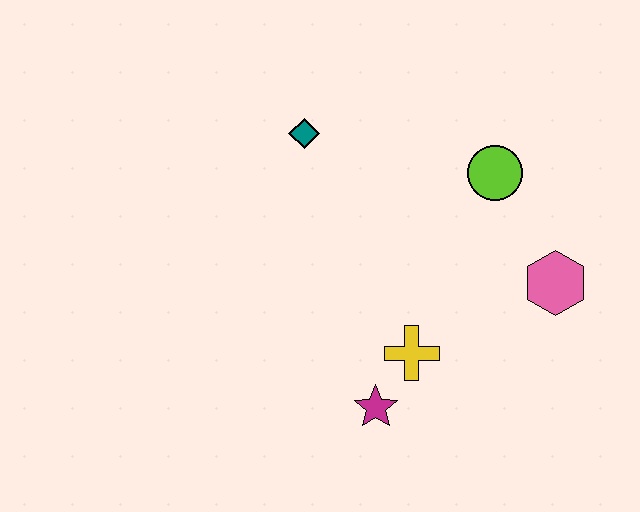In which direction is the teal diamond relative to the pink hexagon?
The teal diamond is to the left of the pink hexagon.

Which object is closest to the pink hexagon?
The lime circle is closest to the pink hexagon.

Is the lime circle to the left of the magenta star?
No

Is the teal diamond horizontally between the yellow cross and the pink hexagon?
No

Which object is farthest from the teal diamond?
The pink hexagon is farthest from the teal diamond.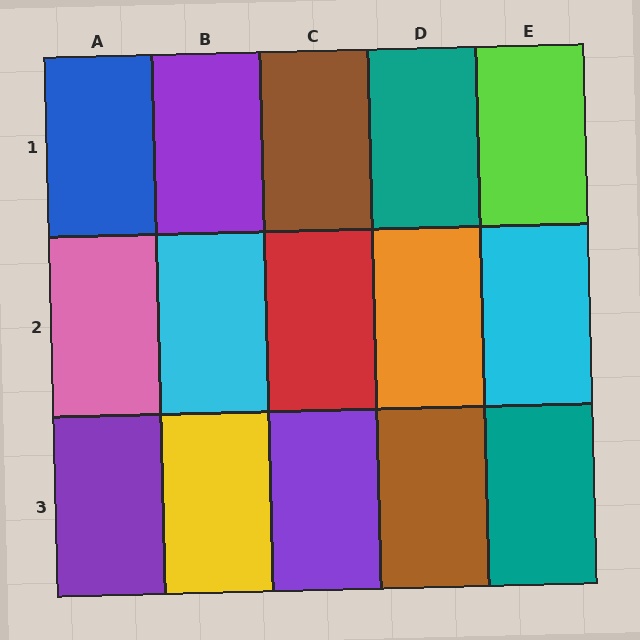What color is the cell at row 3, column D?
Brown.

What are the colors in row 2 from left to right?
Pink, cyan, red, orange, cyan.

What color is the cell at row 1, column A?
Blue.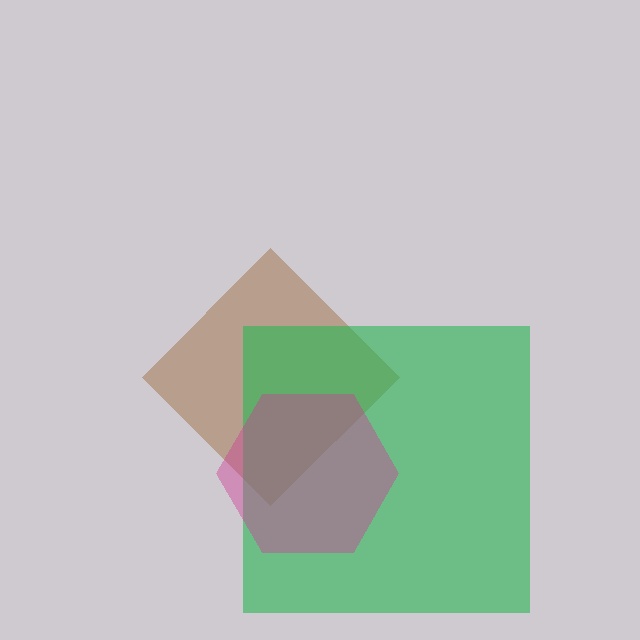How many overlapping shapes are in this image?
There are 3 overlapping shapes in the image.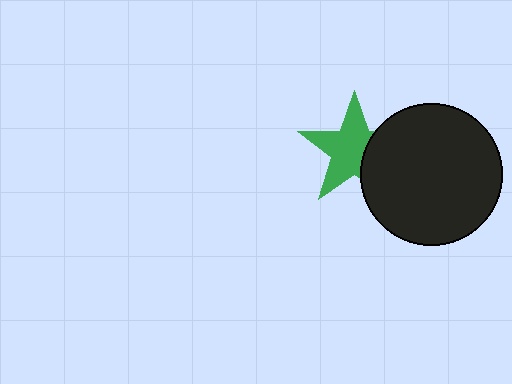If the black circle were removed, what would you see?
You would see the complete green star.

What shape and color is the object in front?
The object in front is a black circle.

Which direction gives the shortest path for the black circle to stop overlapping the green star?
Moving right gives the shortest separation.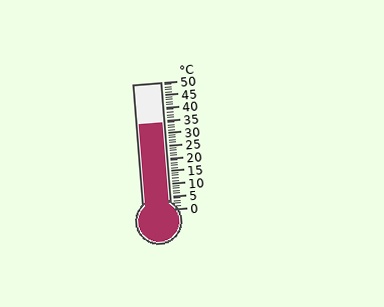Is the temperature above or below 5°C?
The temperature is above 5°C.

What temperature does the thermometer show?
The thermometer shows approximately 34°C.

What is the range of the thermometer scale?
The thermometer scale ranges from 0°C to 50°C.